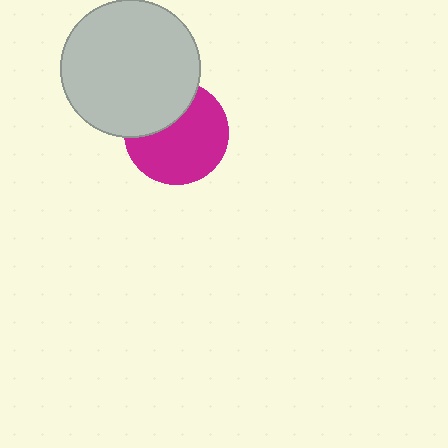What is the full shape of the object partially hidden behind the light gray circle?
The partially hidden object is a magenta circle.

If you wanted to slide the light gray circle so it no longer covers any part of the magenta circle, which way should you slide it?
Slide it up — that is the most direct way to separate the two shapes.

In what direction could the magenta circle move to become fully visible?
The magenta circle could move down. That would shift it out from behind the light gray circle entirely.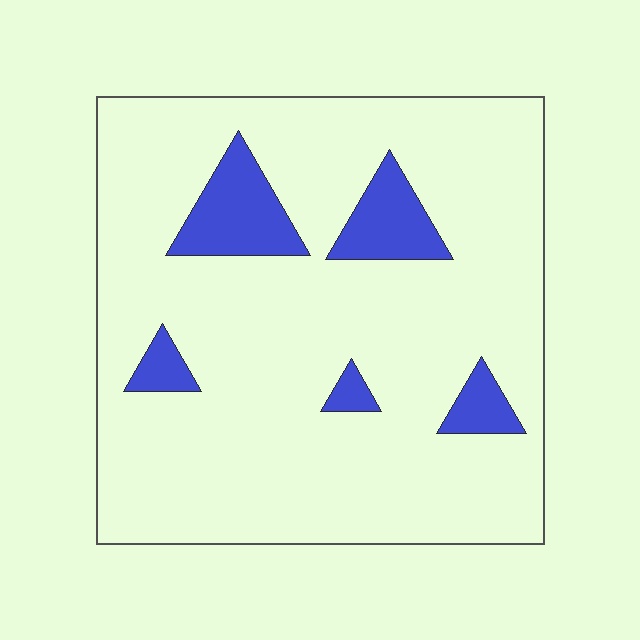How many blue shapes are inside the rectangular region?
5.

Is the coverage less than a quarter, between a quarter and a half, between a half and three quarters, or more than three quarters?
Less than a quarter.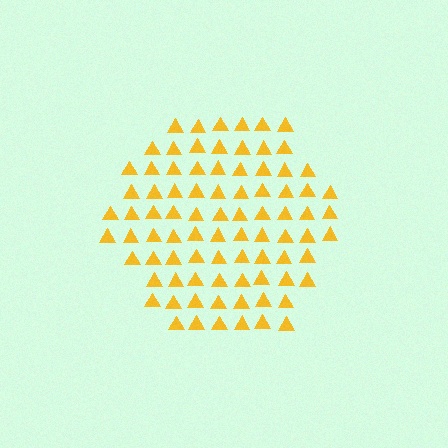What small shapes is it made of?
It is made of small triangles.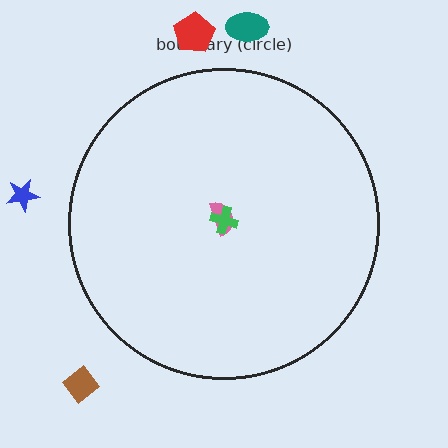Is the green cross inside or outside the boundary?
Inside.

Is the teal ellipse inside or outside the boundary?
Outside.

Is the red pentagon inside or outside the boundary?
Outside.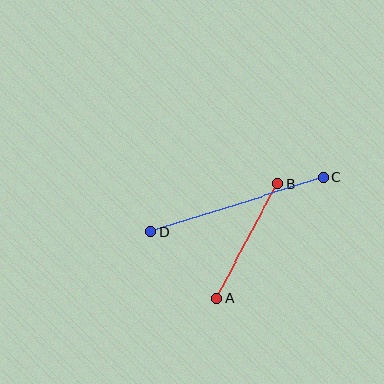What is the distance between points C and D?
The distance is approximately 181 pixels.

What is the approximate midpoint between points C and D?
The midpoint is at approximately (237, 205) pixels.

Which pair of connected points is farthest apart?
Points C and D are farthest apart.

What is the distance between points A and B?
The distance is approximately 129 pixels.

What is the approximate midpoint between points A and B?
The midpoint is at approximately (247, 241) pixels.